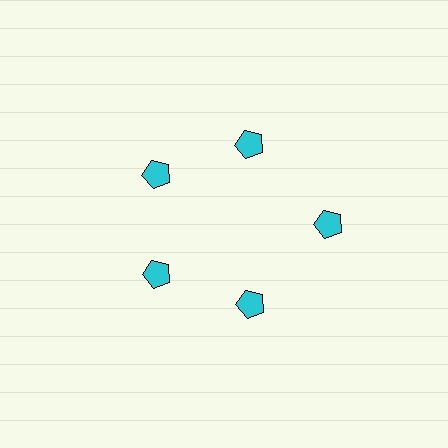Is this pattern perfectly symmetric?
No. The 5 cyan pentagons are arranged in a ring, but one element near the 3 o'clock position is pushed outward from the center, breaking the 5-fold rotational symmetry.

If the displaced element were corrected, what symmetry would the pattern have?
It would have 5-fold rotational symmetry — the pattern would map onto itself every 72 degrees.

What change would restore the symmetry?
The symmetry would be restored by moving it inward, back onto the ring so that all 5 pentagons sit at equal angles and equal distance from the center.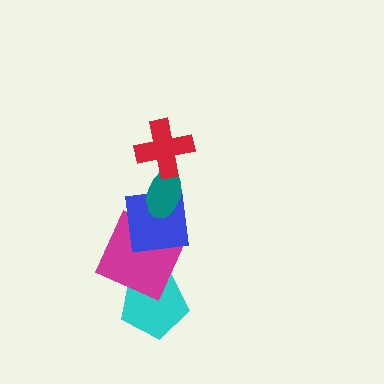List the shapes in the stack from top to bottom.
From top to bottom: the red cross, the teal ellipse, the blue square, the magenta square, the cyan pentagon.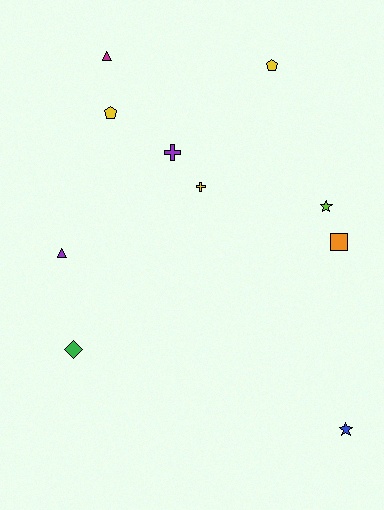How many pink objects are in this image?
There are no pink objects.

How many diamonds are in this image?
There is 1 diamond.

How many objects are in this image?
There are 10 objects.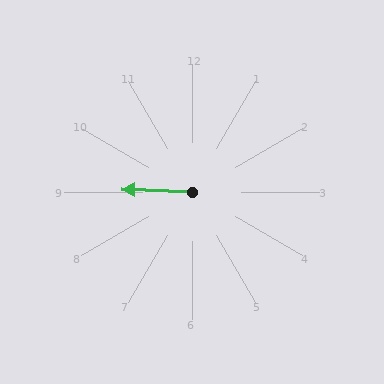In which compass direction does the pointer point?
West.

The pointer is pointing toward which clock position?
Roughly 9 o'clock.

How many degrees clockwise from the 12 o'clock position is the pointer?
Approximately 272 degrees.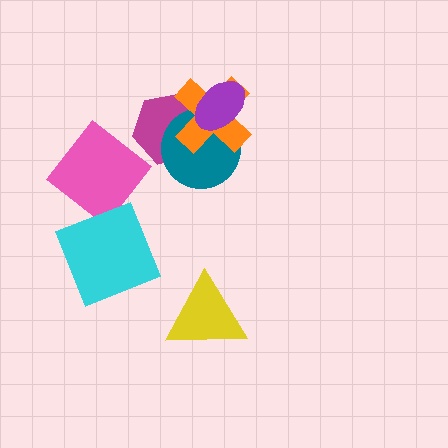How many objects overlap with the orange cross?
3 objects overlap with the orange cross.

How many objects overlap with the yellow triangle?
0 objects overlap with the yellow triangle.